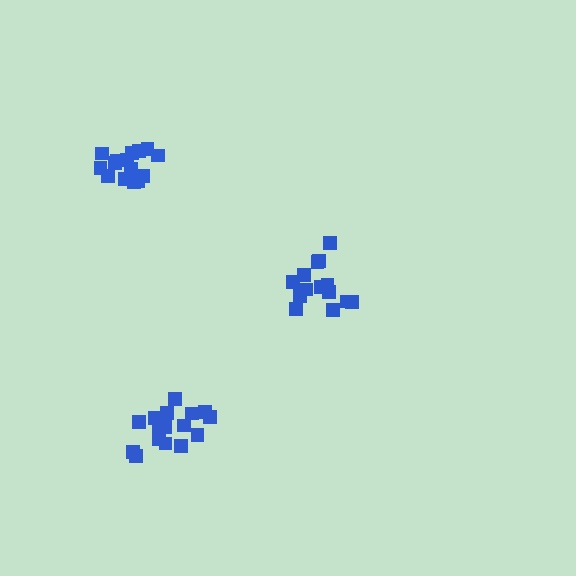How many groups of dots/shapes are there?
There are 3 groups.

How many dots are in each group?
Group 1: 14 dots, Group 2: 15 dots, Group 3: 16 dots (45 total).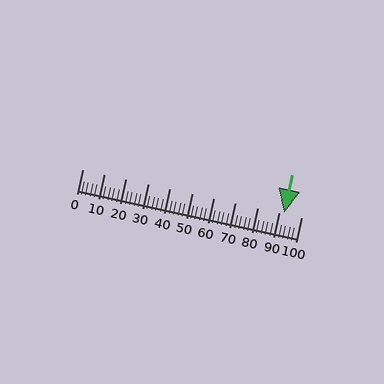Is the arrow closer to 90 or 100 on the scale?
The arrow is closer to 90.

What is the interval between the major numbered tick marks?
The major tick marks are spaced 10 units apart.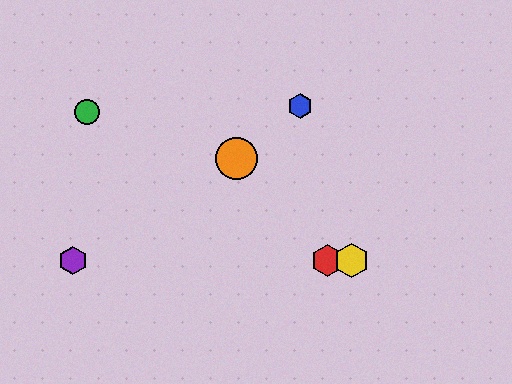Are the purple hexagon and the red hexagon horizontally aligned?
Yes, both are at y≈260.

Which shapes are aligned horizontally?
The red hexagon, the yellow hexagon, the purple hexagon are aligned horizontally.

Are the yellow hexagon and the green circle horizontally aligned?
No, the yellow hexagon is at y≈260 and the green circle is at y≈112.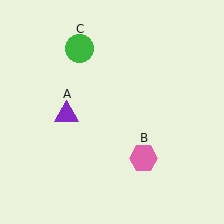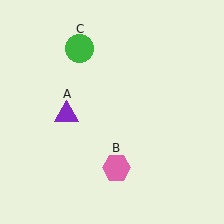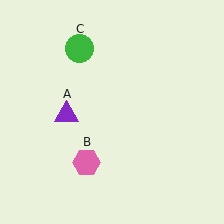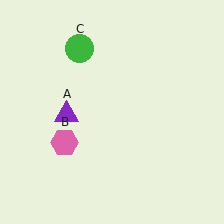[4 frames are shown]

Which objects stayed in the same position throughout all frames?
Purple triangle (object A) and green circle (object C) remained stationary.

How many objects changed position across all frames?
1 object changed position: pink hexagon (object B).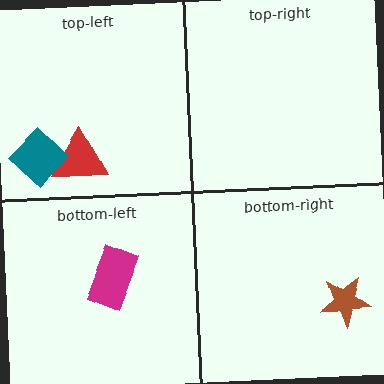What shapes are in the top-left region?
The red triangle, the teal diamond.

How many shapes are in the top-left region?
2.